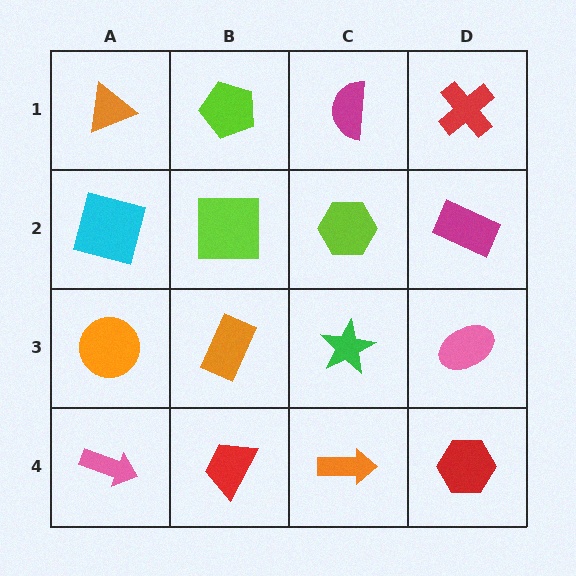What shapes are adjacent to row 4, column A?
An orange circle (row 3, column A), a red trapezoid (row 4, column B).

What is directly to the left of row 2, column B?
A cyan square.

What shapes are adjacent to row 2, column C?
A magenta semicircle (row 1, column C), a green star (row 3, column C), a lime square (row 2, column B), a magenta rectangle (row 2, column D).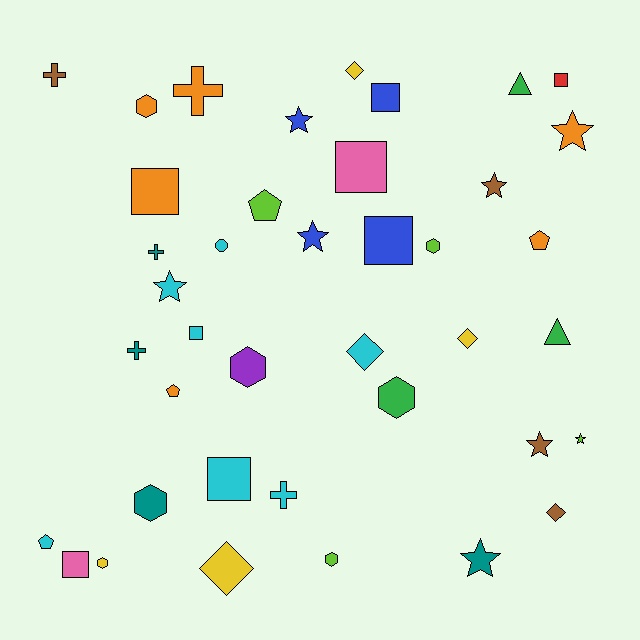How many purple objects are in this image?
There is 1 purple object.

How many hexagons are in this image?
There are 7 hexagons.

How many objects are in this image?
There are 40 objects.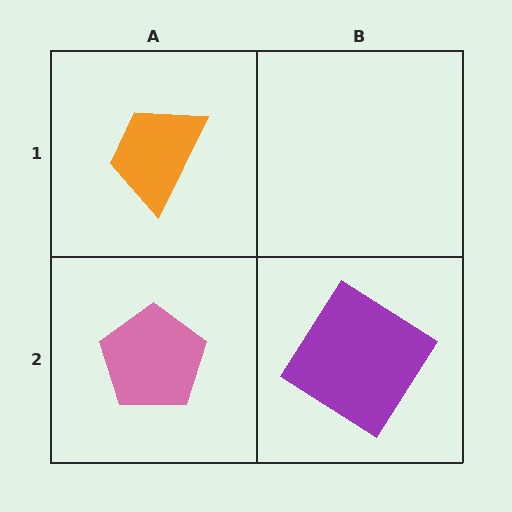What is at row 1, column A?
An orange trapezoid.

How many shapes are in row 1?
1 shape.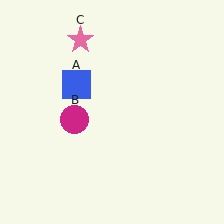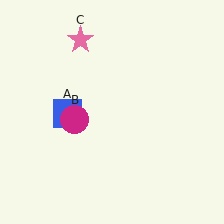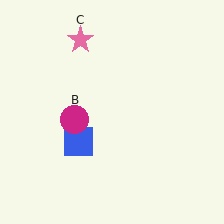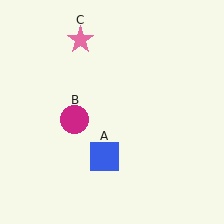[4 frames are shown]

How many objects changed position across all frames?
1 object changed position: blue square (object A).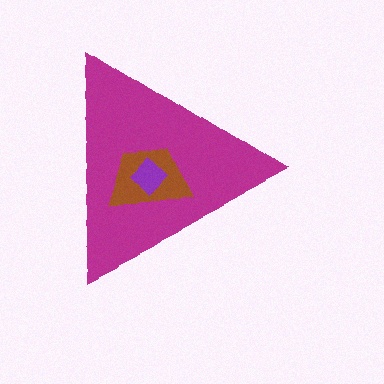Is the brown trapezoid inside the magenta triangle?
Yes.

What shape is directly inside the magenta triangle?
The brown trapezoid.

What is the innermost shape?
The purple diamond.